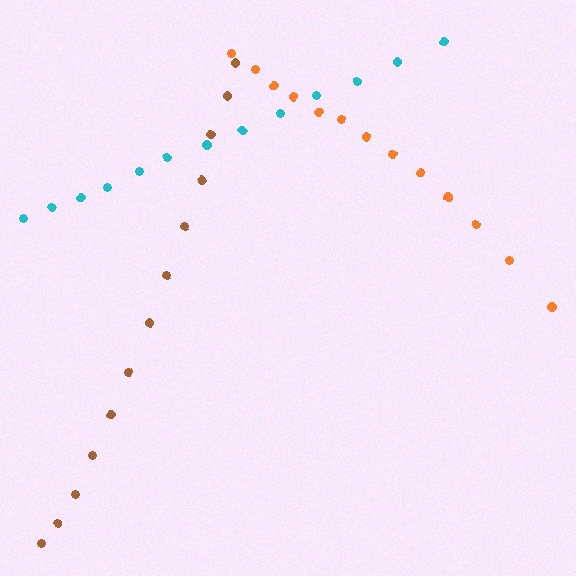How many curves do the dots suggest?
There are 3 distinct paths.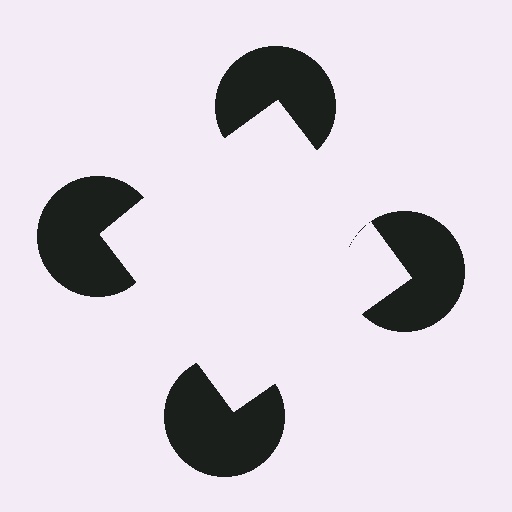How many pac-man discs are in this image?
There are 4 — one at each vertex of the illusory square.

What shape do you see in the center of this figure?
An illusory square — its edges are inferred from the aligned wedge cuts in the pac-man discs, not physically drawn.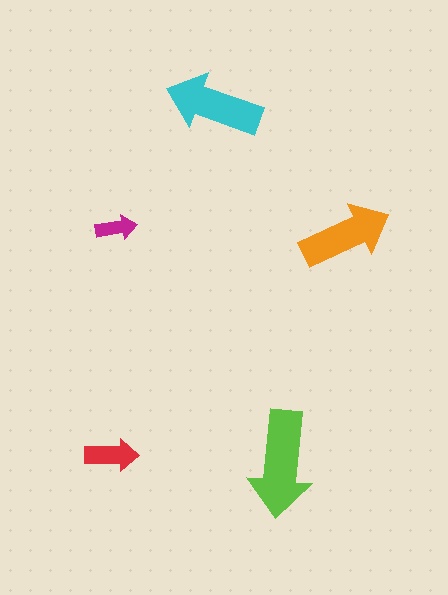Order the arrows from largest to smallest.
the lime one, the cyan one, the orange one, the red one, the magenta one.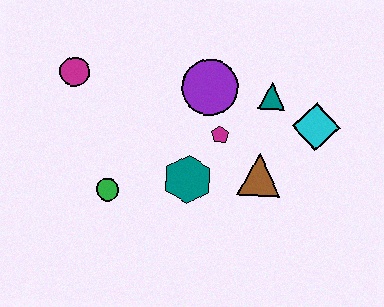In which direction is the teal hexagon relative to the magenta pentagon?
The teal hexagon is below the magenta pentagon.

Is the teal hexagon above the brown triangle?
No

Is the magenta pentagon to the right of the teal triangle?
No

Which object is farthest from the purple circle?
The green circle is farthest from the purple circle.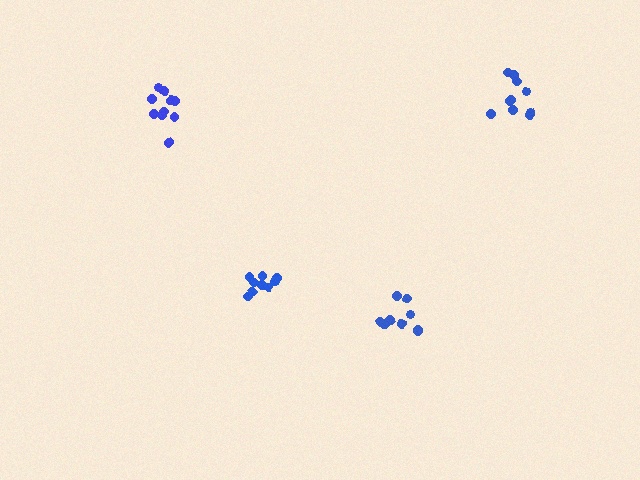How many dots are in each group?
Group 1: 10 dots, Group 2: 10 dots, Group 3: 10 dots, Group 4: 10 dots (40 total).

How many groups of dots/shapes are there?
There are 4 groups.